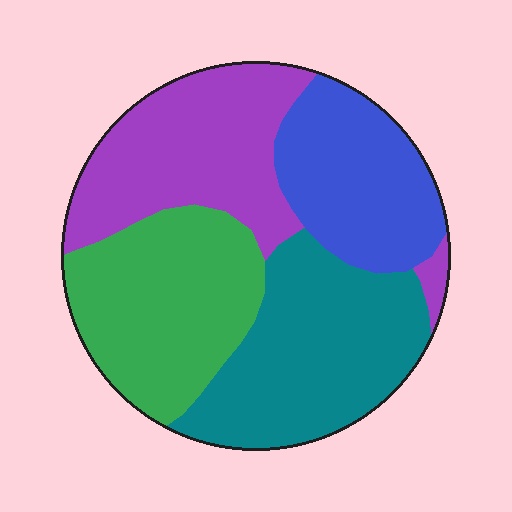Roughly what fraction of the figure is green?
Green takes up about one quarter (1/4) of the figure.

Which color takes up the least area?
Blue, at roughly 20%.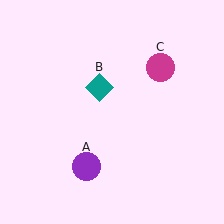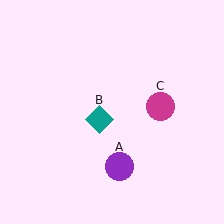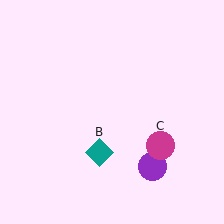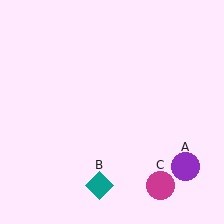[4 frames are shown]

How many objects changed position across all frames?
3 objects changed position: purple circle (object A), teal diamond (object B), magenta circle (object C).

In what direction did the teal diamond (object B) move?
The teal diamond (object B) moved down.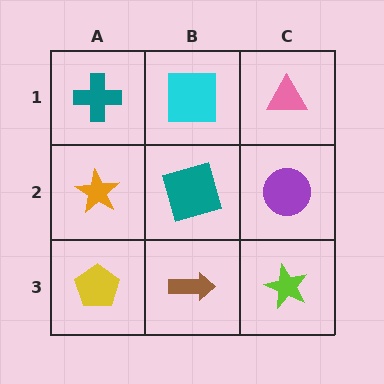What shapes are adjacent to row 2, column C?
A pink triangle (row 1, column C), a lime star (row 3, column C), a teal square (row 2, column B).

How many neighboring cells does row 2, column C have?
3.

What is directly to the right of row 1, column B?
A pink triangle.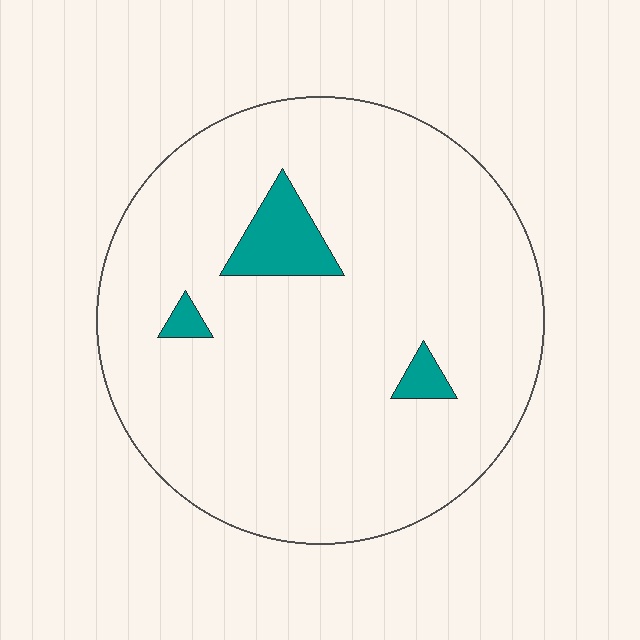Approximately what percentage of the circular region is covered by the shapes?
Approximately 5%.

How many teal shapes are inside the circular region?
3.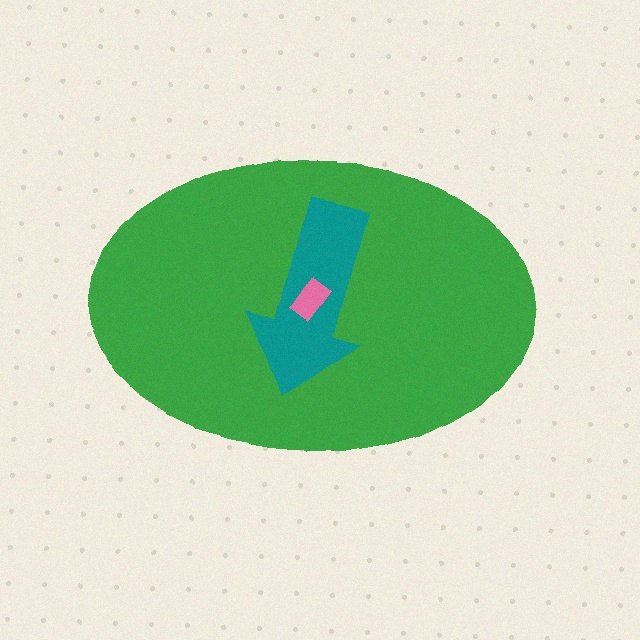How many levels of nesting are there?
3.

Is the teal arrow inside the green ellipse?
Yes.